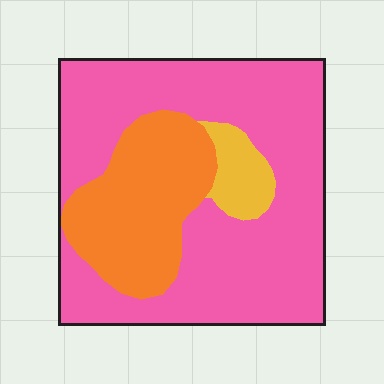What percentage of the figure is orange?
Orange covers about 25% of the figure.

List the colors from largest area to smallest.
From largest to smallest: pink, orange, yellow.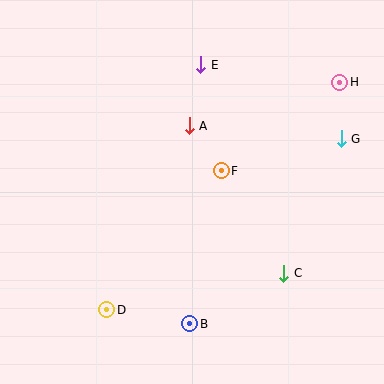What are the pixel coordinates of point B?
Point B is at (190, 324).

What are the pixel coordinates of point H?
Point H is at (340, 82).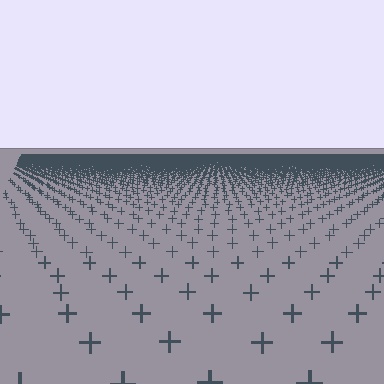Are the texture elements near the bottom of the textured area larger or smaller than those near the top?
Larger. Near the bottom, elements are closer to the viewer and appear at a bigger on-screen size.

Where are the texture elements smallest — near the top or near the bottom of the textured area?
Near the top.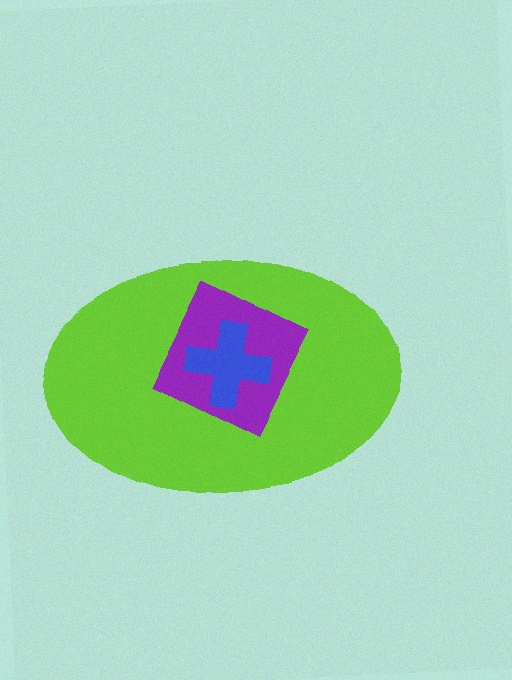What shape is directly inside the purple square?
The blue cross.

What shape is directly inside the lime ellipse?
The purple square.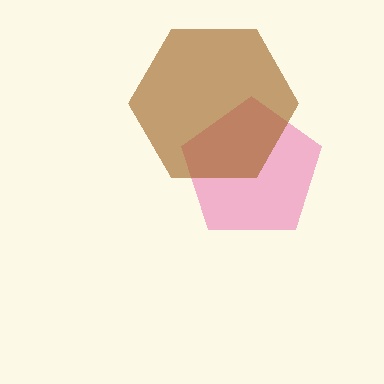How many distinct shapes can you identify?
There are 2 distinct shapes: a pink pentagon, a brown hexagon.